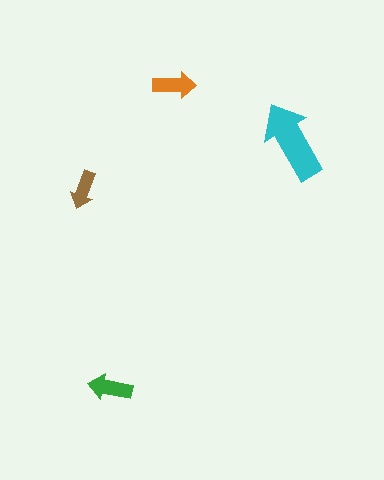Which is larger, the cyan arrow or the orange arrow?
The cyan one.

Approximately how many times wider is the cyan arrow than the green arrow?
About 2 times wider.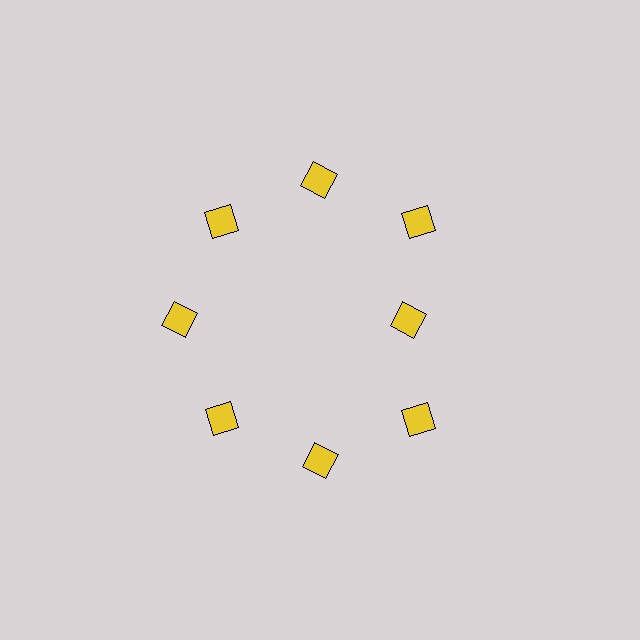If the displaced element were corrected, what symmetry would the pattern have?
It would have 8-fold rotational symmetry — the pattern would map onto itself every 45 degrees.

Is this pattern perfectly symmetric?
No. The 8 yellow diamonds are arranged in a ring, but one element near the 3 o'clock position is pulled inward toward the center, breaking the 8-fold rotational symmetry.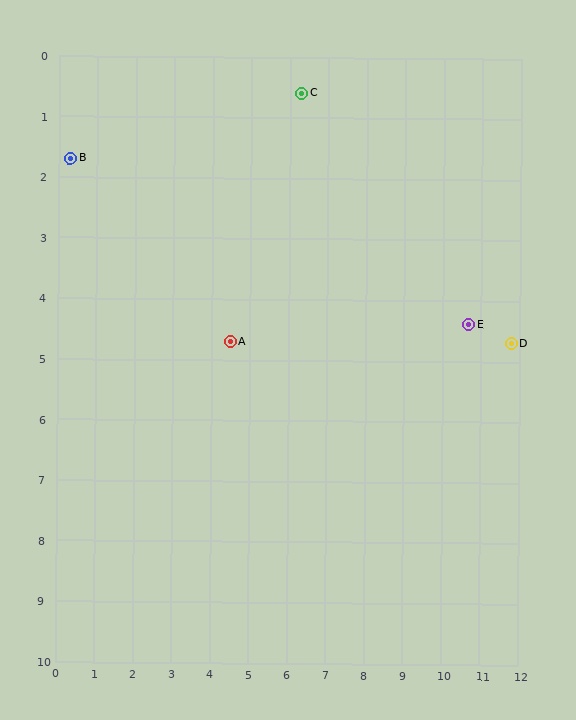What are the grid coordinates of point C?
Point C is at approximately (6.3, 0.6).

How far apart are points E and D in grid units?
Points E and D are about 1.1 grid units apart.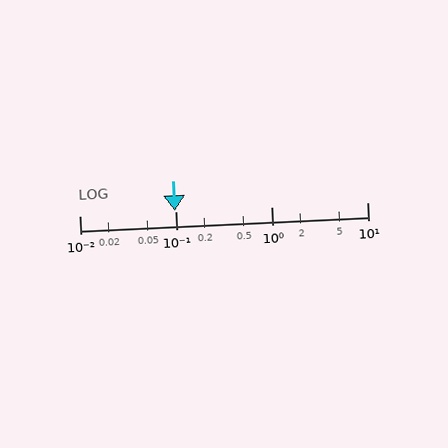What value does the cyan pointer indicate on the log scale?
The pointer indicates approximately 0.098.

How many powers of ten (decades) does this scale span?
The scale spans 3 decades, from 0.01 to 10.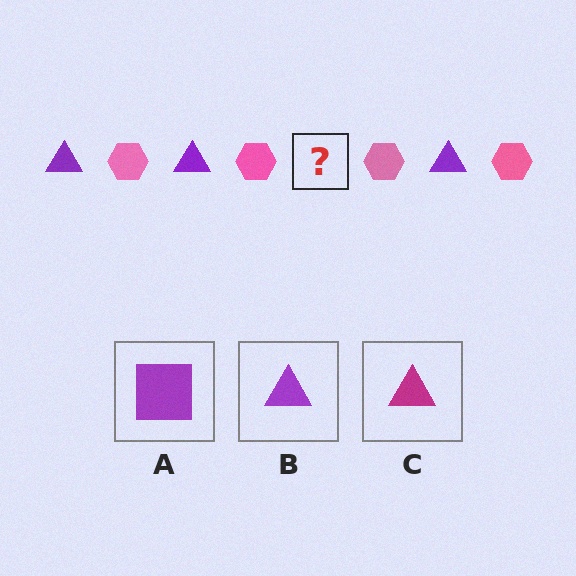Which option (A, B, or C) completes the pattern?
B.